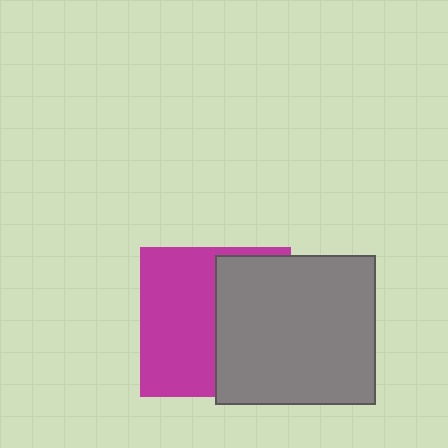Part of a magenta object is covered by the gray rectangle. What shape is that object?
It is a square.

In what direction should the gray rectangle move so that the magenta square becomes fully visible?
The gray rectangle should move right. That is the shortest direction to clear the overlap and leave the magenta square fully visible.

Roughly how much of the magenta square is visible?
About half of it is visible (roughly 53%).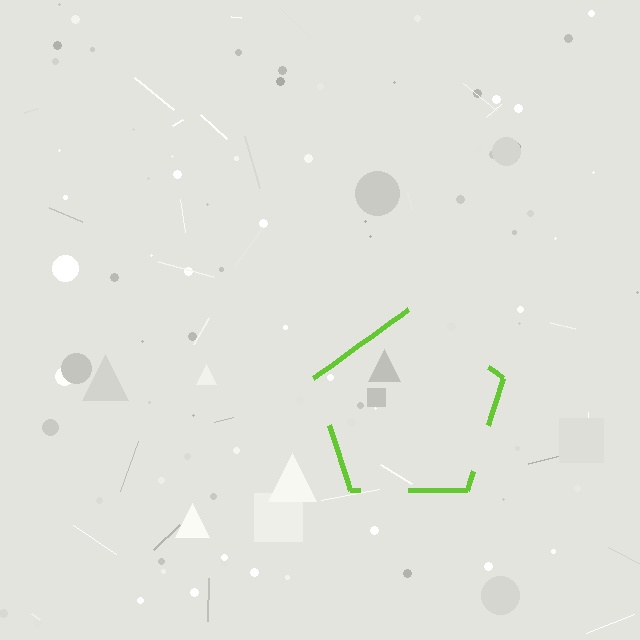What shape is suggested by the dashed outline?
The dashed outline suggests a pentagon.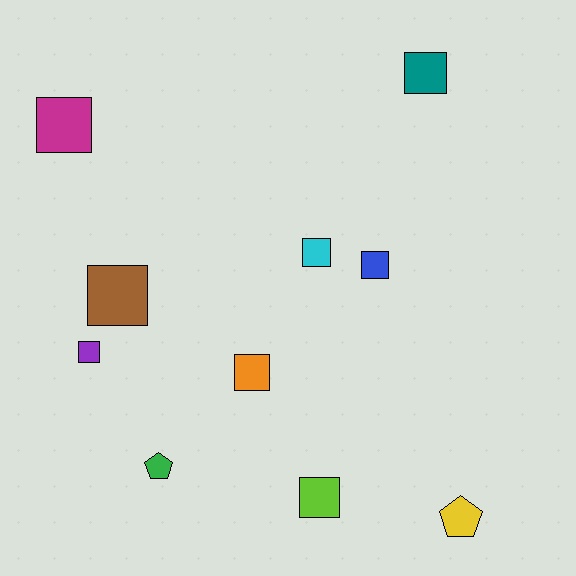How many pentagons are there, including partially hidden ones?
There are 2 pentagons.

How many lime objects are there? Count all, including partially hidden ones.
There is 1 lime object.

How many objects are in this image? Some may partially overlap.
There are 10 objects.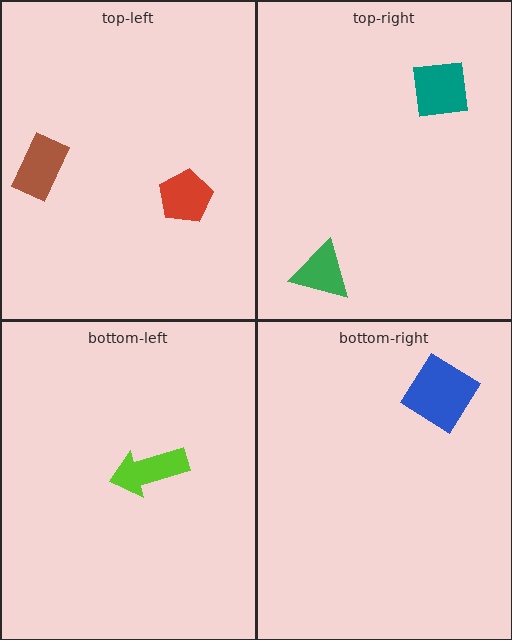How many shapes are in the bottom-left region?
1.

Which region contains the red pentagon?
The top-left region.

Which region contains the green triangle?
The top-right region.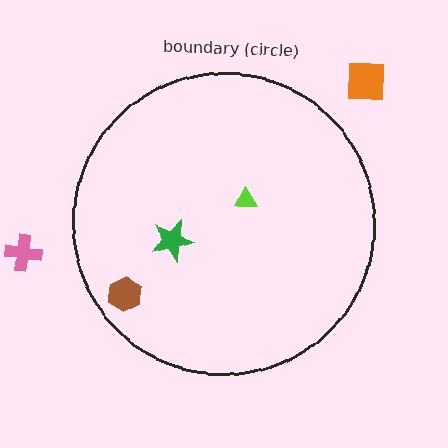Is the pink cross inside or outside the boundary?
Outside.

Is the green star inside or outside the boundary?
Inside.